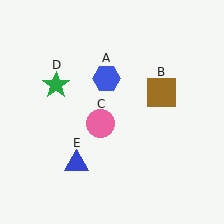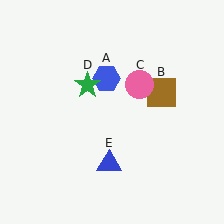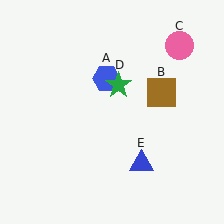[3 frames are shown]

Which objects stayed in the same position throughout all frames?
Blue hexagon (object A) and brown square (object B) remained stationary.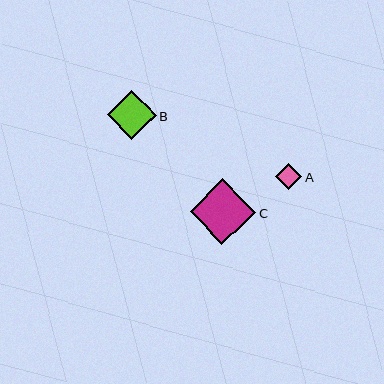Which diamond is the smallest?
Diamond A is the smallest with a size of approximately 26 pixels.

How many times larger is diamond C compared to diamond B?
Diamond C is approximately 1.3 times the size of diamond B.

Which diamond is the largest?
Diamond C is the largest with a size of approximately 66 pixels.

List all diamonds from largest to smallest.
From largest to smallest: C, B, A.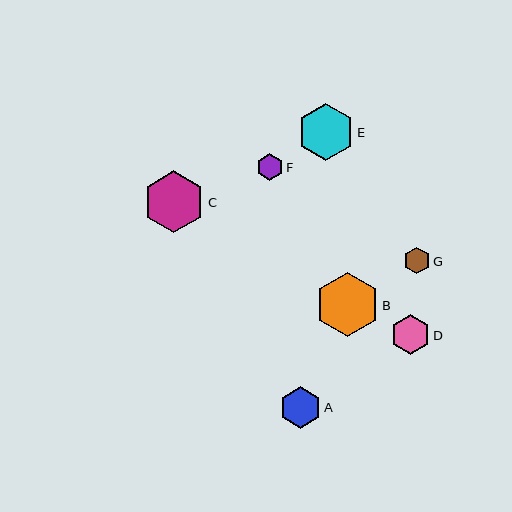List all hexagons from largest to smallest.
From largest to smallest: B, C, E, A, D, F, G.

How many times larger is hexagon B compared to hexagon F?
Hexagon B is approximately 2.4 times the size of hexagon F.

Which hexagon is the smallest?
Hexagon G is the smallest with a size of approximately 27 pixels.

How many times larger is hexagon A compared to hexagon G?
Hexagon A is approximately 1.6 times the size of hexagon G.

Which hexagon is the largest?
Hexagon B is the largest with a size of approximately 64 pixels.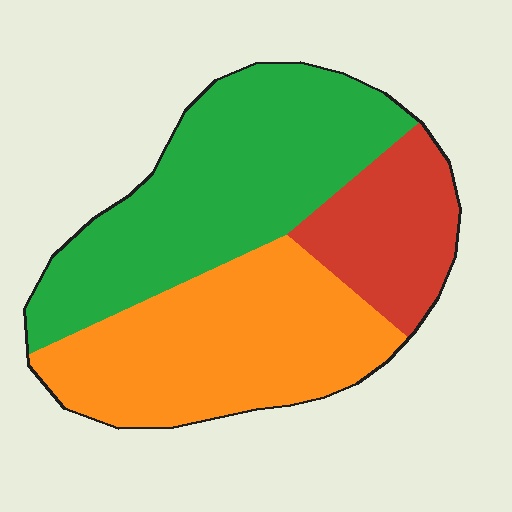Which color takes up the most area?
Green, at roughly 45%.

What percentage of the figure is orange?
Orange takes up about three eighths (3/8) of the figure.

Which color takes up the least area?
Red, at roughly 20%.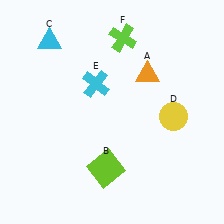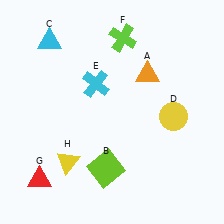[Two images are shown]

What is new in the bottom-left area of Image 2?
A red triangle (G) was added in the bottom-left area of Image 2.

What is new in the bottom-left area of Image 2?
A yellow triangle (H) was added in the bottom-left area of Image 2.